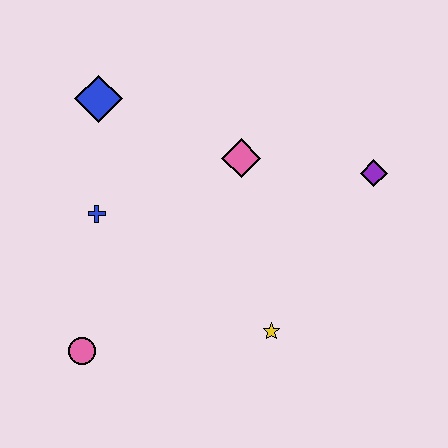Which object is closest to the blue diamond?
The blue cross is closest to the blue diamond.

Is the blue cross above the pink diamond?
No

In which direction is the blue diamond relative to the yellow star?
The blue diamond is above the yellow star.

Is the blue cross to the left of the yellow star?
Yes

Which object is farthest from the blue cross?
The purple diamond is farthest from the blue cross.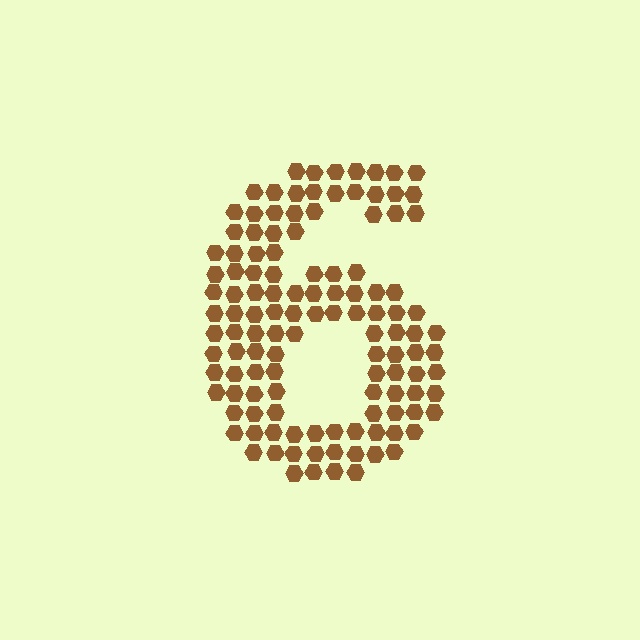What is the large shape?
The large shape is the digit 6.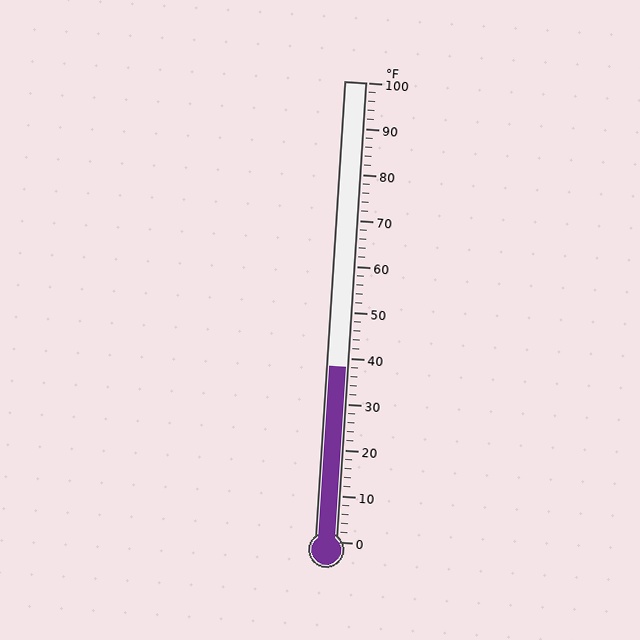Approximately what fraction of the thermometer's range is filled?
The thermometer is filled to approximately 40% of its range.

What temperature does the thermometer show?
The thermometer shows approximately 38°F.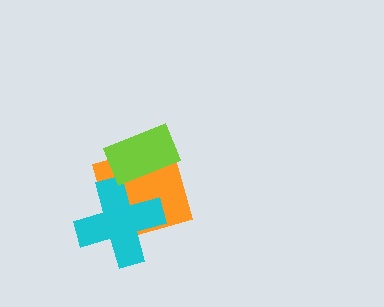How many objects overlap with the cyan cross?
1 object overlaps with the cyan cross.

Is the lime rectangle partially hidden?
No, no other shape covers it.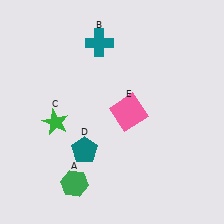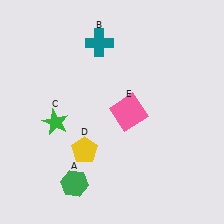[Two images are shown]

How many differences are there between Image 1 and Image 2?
There is 1 difference between the two images.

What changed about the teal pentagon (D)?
In Image 1, D is teal. In Image 2, it changed to yellow.